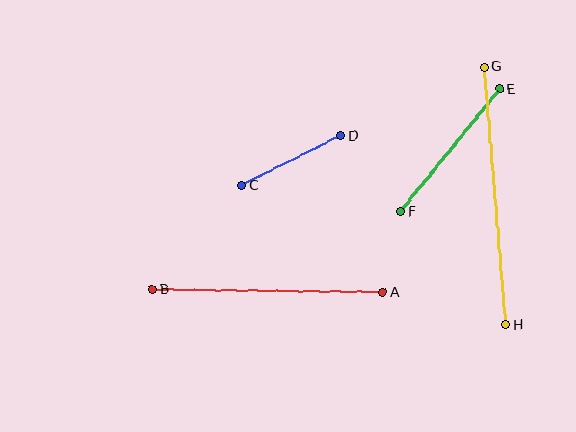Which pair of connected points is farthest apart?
Points G and H are farthest apart.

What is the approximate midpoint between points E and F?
The midpoint is at approximately (450, 150) pixels.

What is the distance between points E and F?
The distance is approximately 158 pixels.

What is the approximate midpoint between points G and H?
The midpoint is at approximately (495, 196) pixels.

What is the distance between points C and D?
The distance is approximately 111 pixels.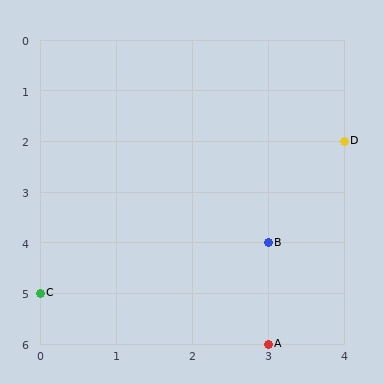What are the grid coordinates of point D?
Point D is at grid coordinates (4, 2).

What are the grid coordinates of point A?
Point A is at grid coordinates (3, 6).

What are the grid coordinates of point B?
Point B is at grid coordinates (3, 4).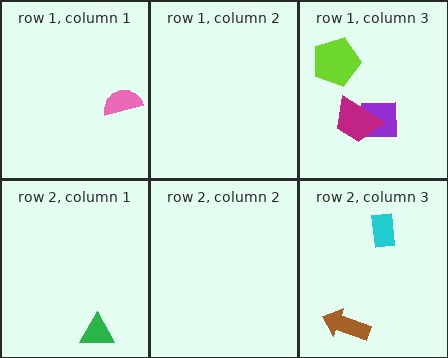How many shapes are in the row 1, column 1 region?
1.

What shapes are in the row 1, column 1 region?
The pink semicircle.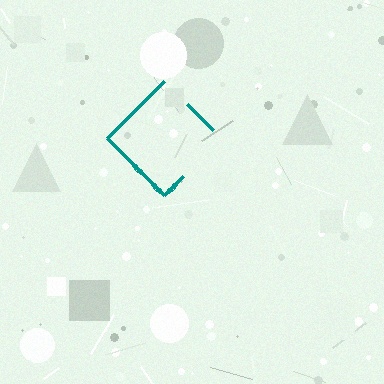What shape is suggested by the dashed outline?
The dashed outline suggests a diamond.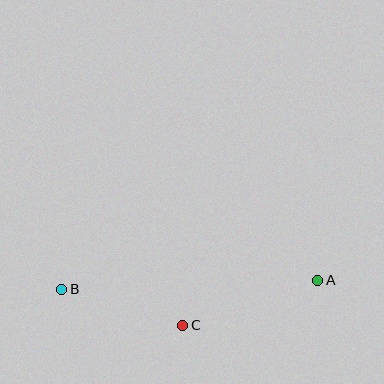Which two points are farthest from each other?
Points A and B are farthest from each other.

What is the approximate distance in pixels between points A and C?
The distance between A and C is approximately 142 pixels.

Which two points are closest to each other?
Points B and C are closest to each other.